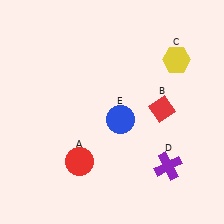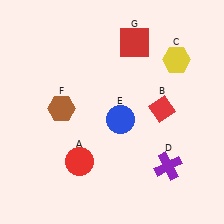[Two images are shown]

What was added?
A brown hexagon (F), a red square (G) were added in Image 2.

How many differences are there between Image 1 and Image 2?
There are 2 differences between the two images.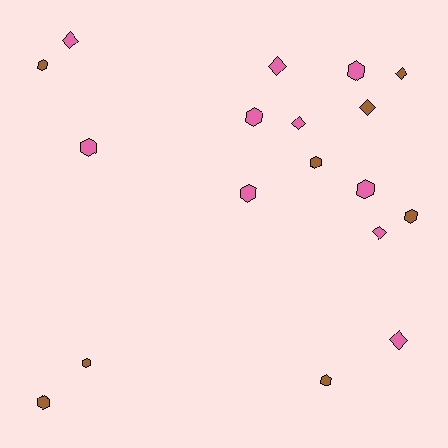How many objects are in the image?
There are 18 objects.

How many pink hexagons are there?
There are 5 pink hexagons.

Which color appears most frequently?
Pink, with 10 objects.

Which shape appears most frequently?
Hexagon, with 11 objects.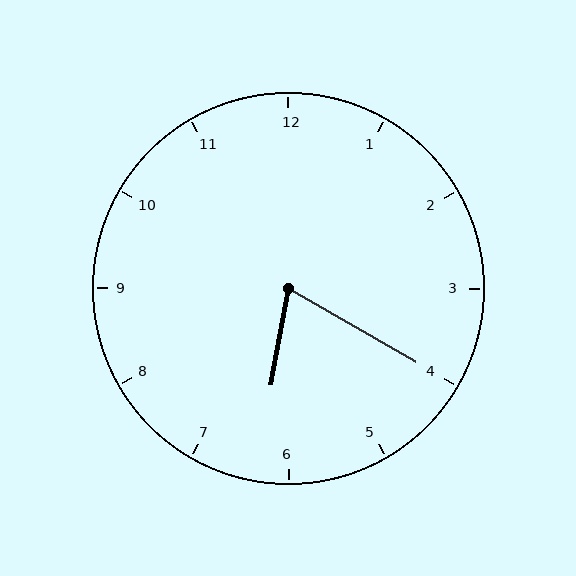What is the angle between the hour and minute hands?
Approximately 70 degrees.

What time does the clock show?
6:20.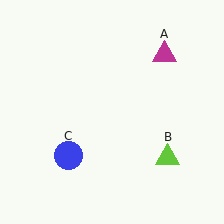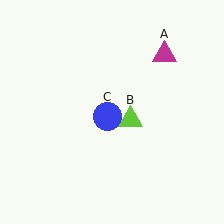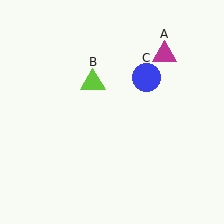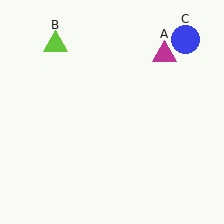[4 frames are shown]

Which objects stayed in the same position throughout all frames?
Magenta triangle (object A) remained stationary.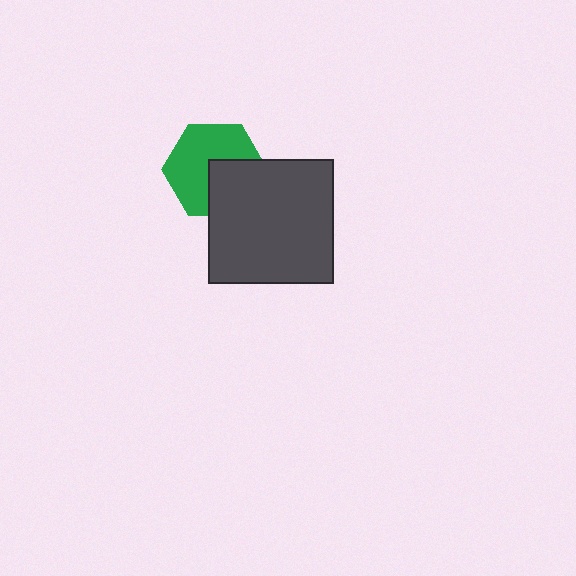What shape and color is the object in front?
The object in front is a dark gray square.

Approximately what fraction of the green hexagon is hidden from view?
Roughly 37% of the green hexagon is hidden behind the dark gray square.